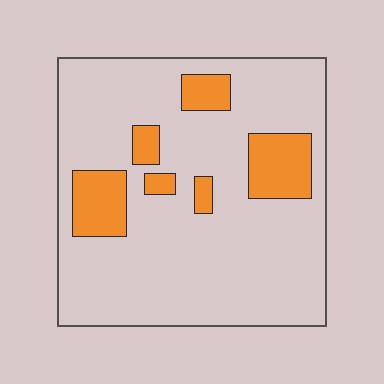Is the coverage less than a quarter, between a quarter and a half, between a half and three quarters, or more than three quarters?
Less than a quarter.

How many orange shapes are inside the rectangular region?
6.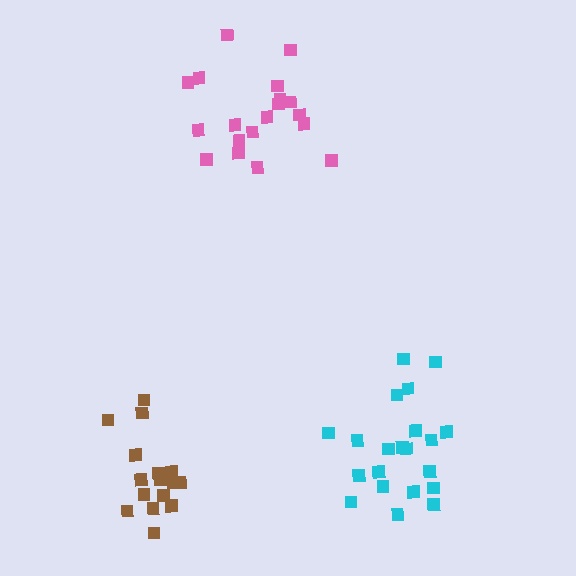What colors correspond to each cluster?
The clusters are colored: cyan, brown, pink.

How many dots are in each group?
Group 1: 21 dots, Group 2: 16 dots, Group 3: 19 dots (56 total).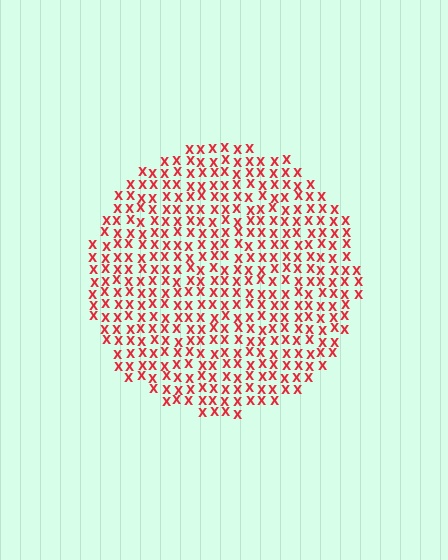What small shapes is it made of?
It is made of small letter X's.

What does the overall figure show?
The overall figure shows a circle.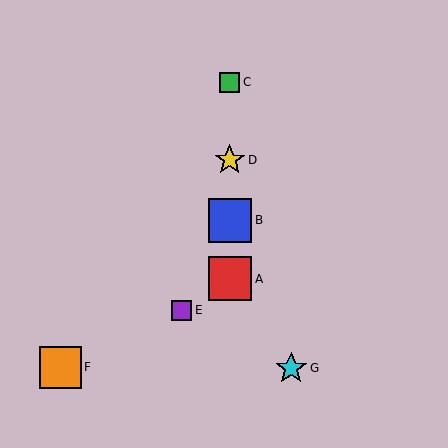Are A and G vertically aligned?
No, A is at x≈230 and G is at x≈291.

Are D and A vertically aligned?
Yes, both are at x≈230.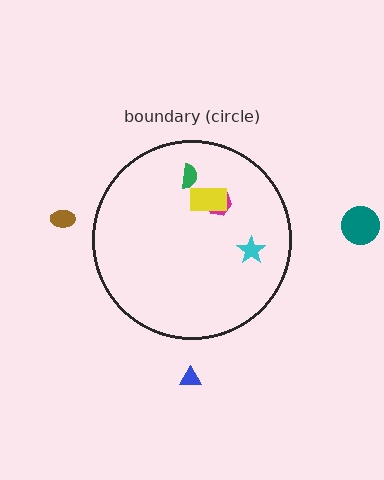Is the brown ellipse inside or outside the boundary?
Outside.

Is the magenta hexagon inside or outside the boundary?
Inside.